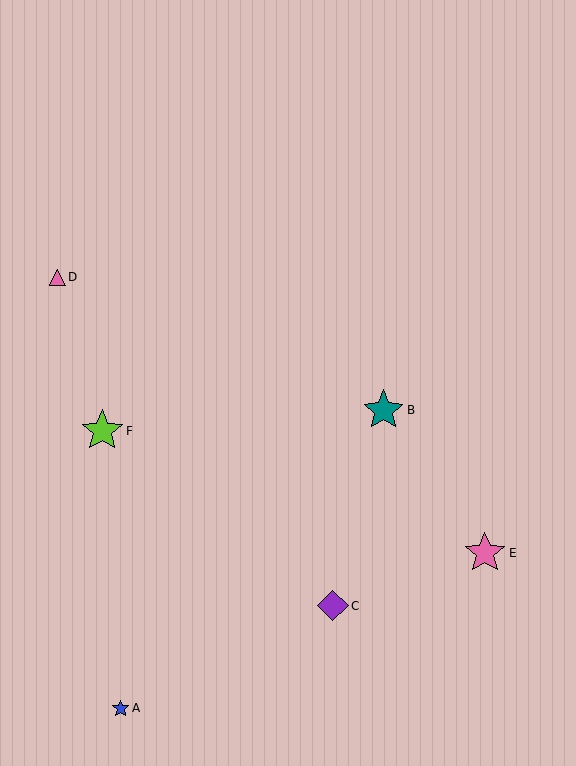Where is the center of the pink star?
The center of the pink star is at (485, 553).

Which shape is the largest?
The lime star (labeled F) is the largest.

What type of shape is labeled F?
Shape F is a lime star.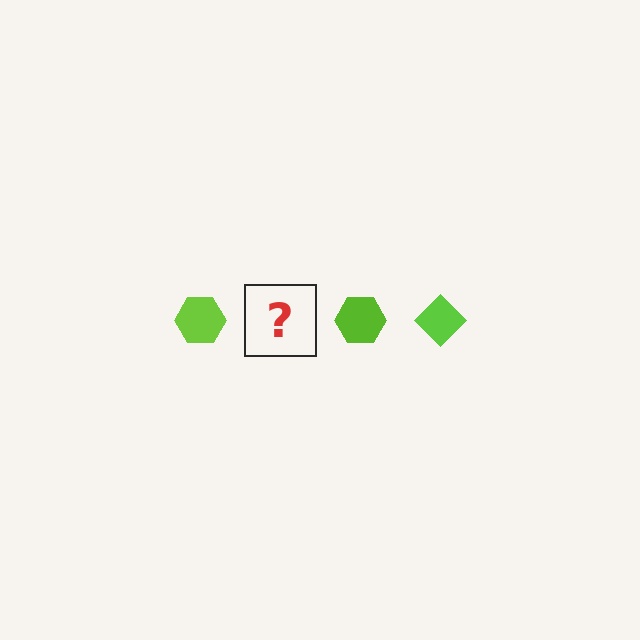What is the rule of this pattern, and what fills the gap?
The rule is that the pattern cycles through hexagon, diamond shapes in lime. The gap should be filled with a lime diamond.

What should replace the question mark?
The question mark should be replaced with a lime diamond.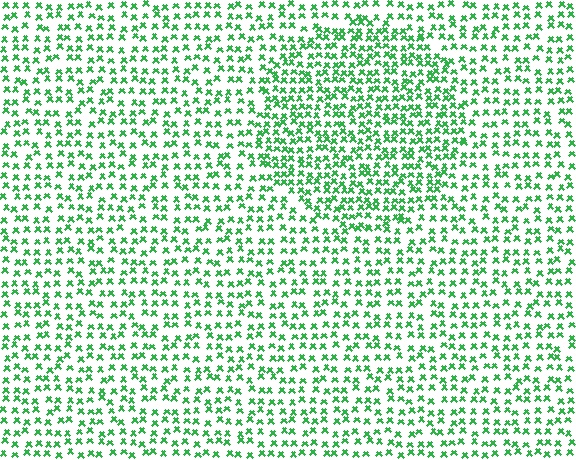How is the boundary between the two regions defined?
The boundary is defined by a change in element density (approximately 1.6x ratio). All elements are the same color, size, and shape.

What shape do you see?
I see a circle.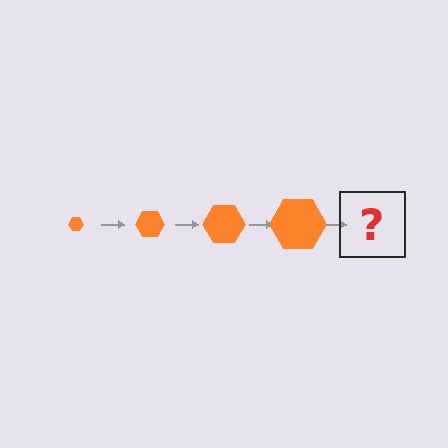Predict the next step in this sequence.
The next step is an orange hexagon, larger than the previous one.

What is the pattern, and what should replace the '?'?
The pattern is that the hexagon gets progressively larger each step. The '?' should be an orange hexagon, larger than the previous one.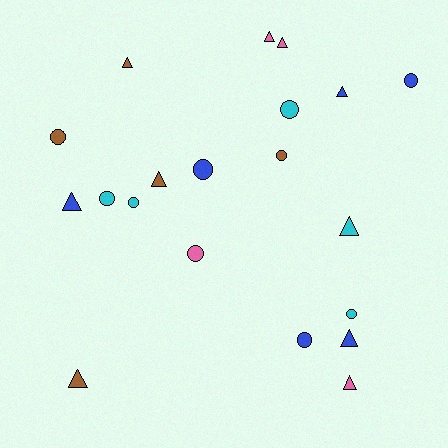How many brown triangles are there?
There are 3 brown triangles.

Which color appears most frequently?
Blue, with 6 objects.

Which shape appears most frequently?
Circle, with 10 objects.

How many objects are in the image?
There are 20 objects.